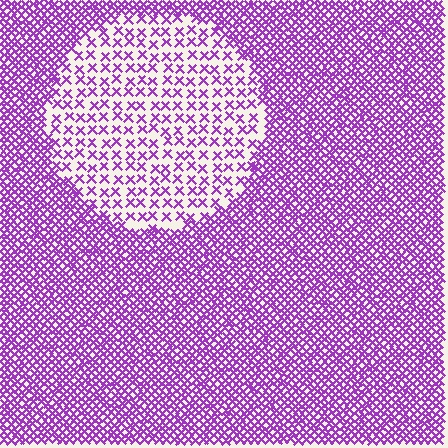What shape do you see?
I see a circle.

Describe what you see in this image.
The image contains small purple elements arranged at two different densities. A circle-shaped region is visible where the elements are less densely packed than the surrounding area.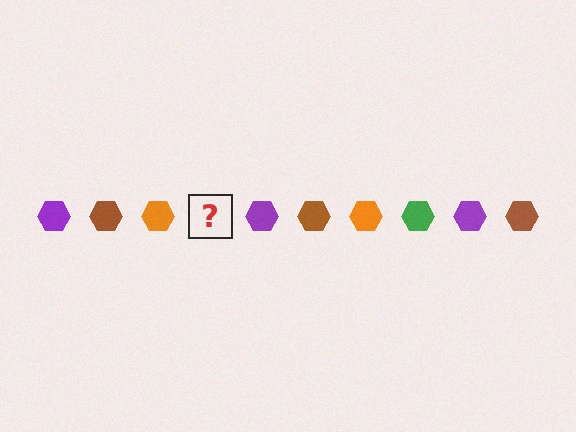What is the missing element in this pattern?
The missing element is a green hexagon.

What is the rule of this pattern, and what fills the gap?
The rule is that the pattern cycles through purple, brown, orange, green hexagons. The gap should be filled with a green hexagon.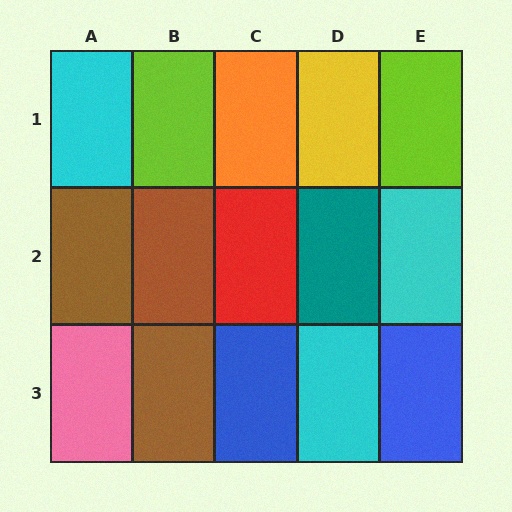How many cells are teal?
1 cell is teal.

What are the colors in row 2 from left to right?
Brown, brown, red, teal, cyan.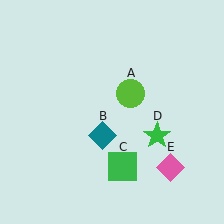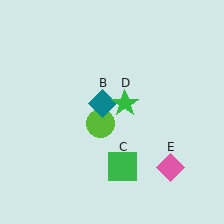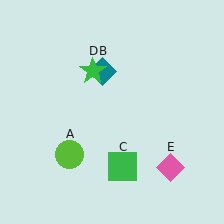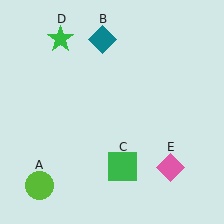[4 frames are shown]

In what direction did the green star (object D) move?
The green star (object D) moved up and to the left.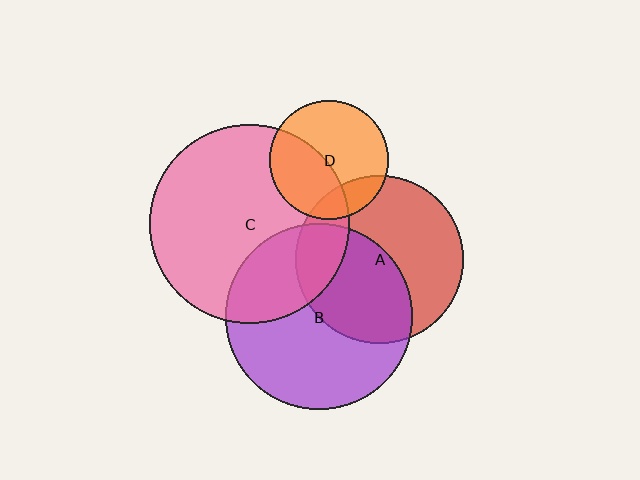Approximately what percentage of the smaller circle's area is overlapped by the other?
Approximately 40%.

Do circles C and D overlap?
Yes.